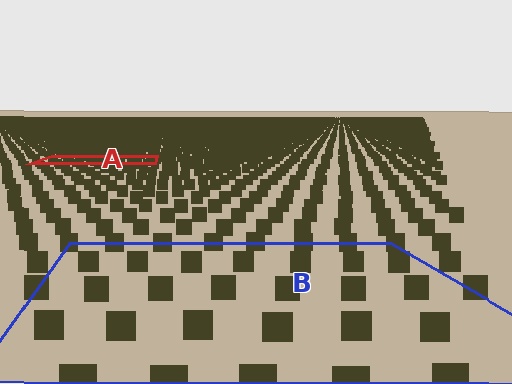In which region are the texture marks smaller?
The texture marks are smaller in region A, because it is farther away.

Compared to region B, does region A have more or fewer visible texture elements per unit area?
Region A has more texture elements per unit area — they are packed more densely because it is farther away.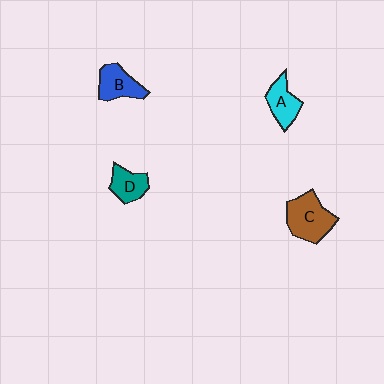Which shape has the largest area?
Shape C (brown).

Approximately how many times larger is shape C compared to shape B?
Approximately 1.4 times.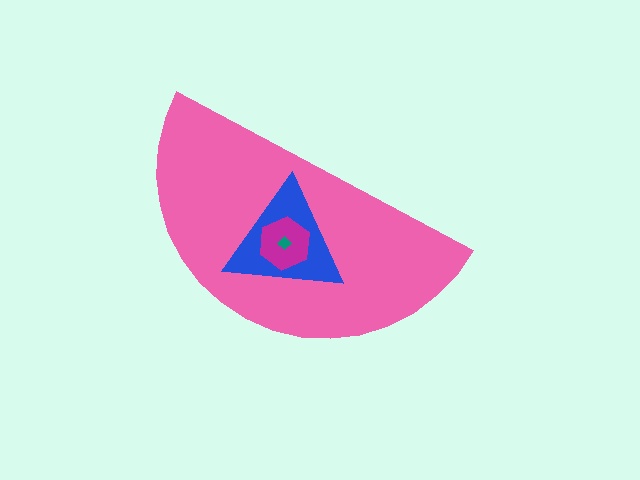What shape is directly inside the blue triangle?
The magenta hexagon.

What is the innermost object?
The teal diamond.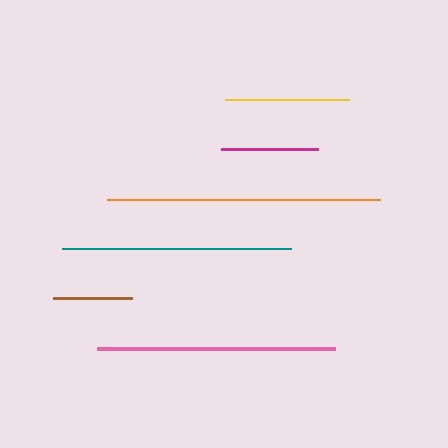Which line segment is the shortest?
The brown line is the shortest at approximately 78 pixels.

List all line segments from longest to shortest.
From longest to shortest: orange, pink, teal, yellow, magenta, brown.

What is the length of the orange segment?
The orange segment is approximately 273 pixels long.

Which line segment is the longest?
The orange line is the longest at approximately 273 pixels.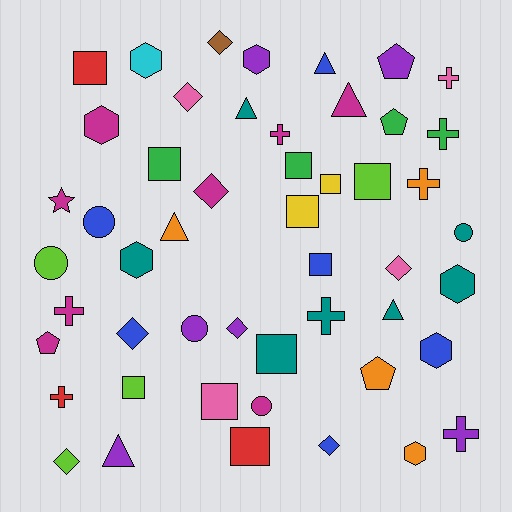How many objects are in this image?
There are 50 objects.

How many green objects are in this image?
There are 4 green objects.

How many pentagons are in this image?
There are 4 pentagons.